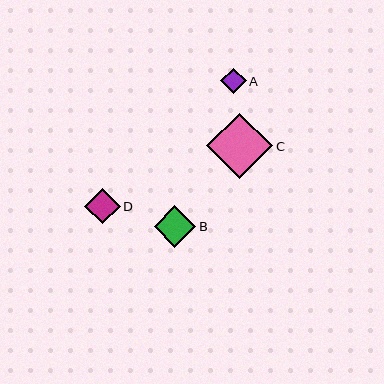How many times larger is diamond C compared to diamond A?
Diamond C is approximately 2.6 times the size of diamond A.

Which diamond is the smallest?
Diamond A is the smallest with a size of approximately 25 pixels.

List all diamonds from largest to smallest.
From largest to smallest: C, B, D, A.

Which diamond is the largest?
Diamond C is the largest with a size of approximately 66 pixels.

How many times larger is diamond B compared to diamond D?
Diamond B is approximately 1.2 times the size of diamond D.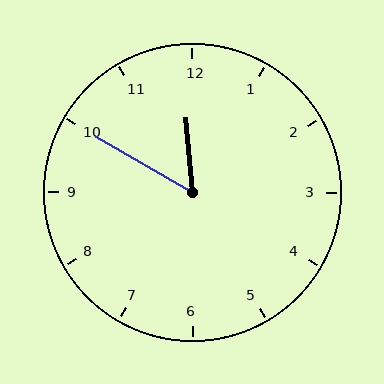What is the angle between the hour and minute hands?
Approximately 55 degrees.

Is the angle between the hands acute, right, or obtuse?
It is acute.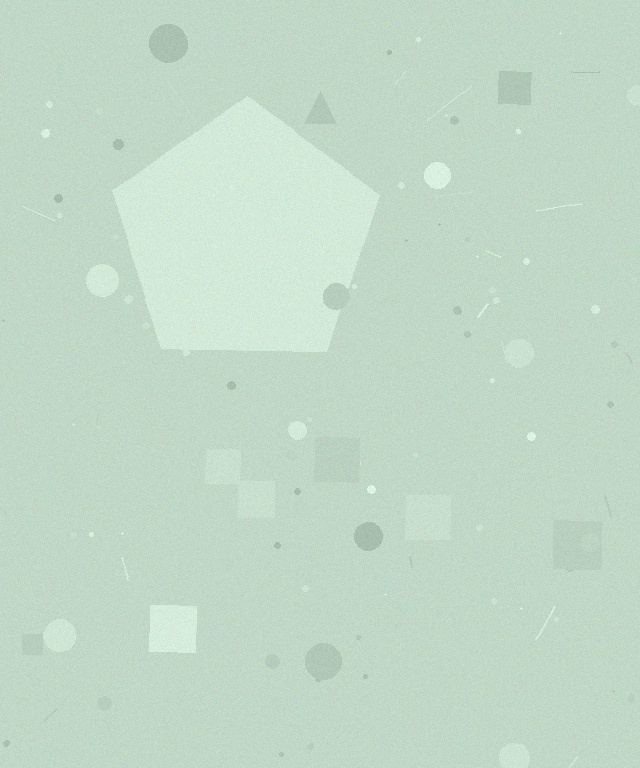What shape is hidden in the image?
A pentagon is hidden in the image.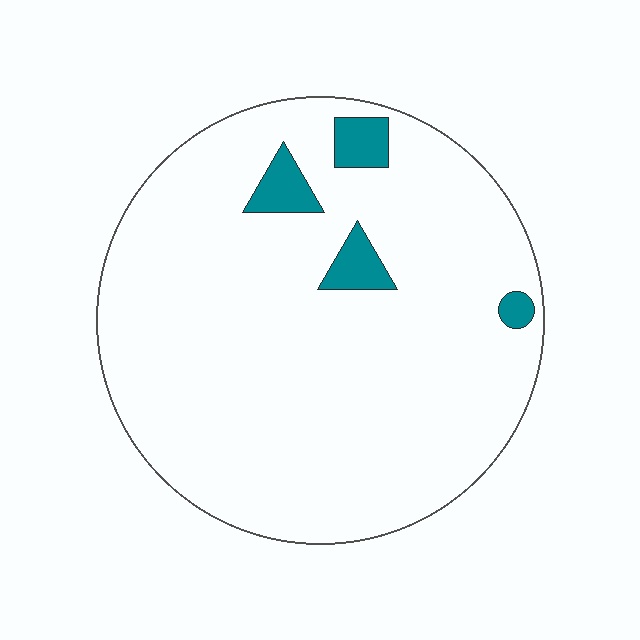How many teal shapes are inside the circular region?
4.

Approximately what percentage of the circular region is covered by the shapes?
Approximately 5%.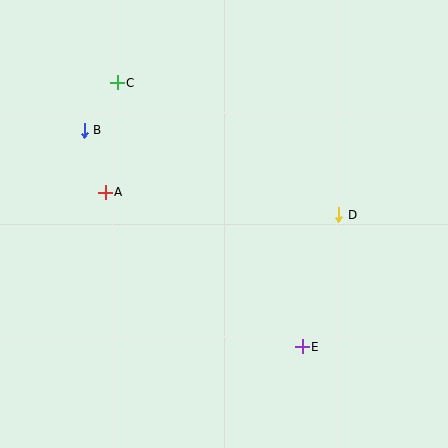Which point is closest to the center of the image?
Point D at (339, 215) is closest to the center.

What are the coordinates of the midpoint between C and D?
The midpoint between C and D is at (228, 149).